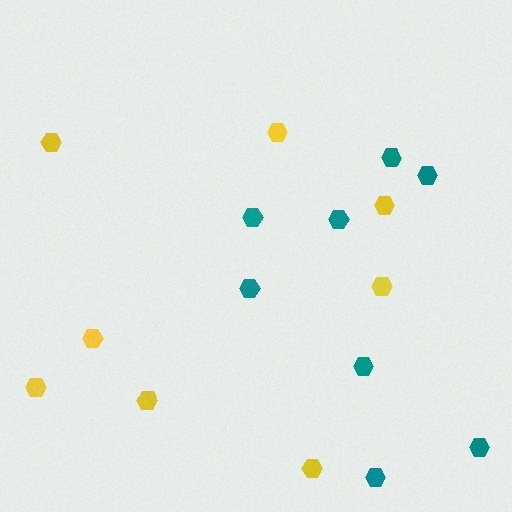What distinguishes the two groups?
There are 2 groups: one group of teal hexagons (8) and one group of yellow hexagons (8).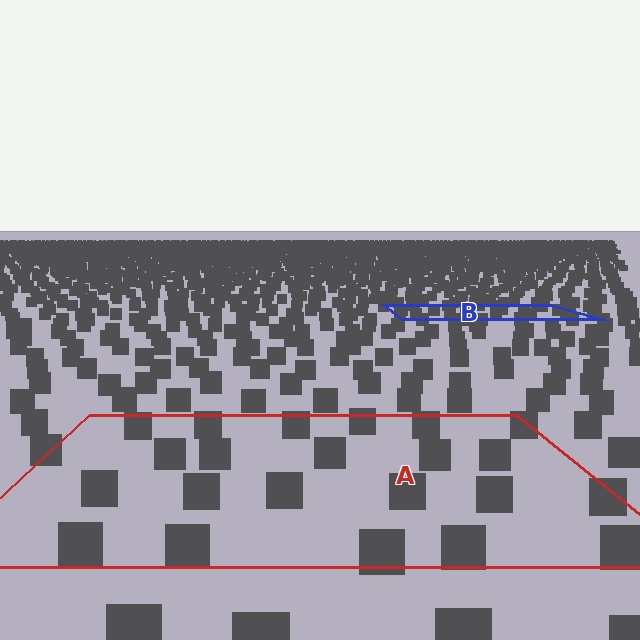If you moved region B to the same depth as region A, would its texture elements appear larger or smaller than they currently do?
They would appear larger. At a closer depth, the same texture elements are projected at a bigger on-screen size.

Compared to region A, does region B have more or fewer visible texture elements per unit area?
Region B has more texture elements per unit area — they are packed more densely because it is farther away.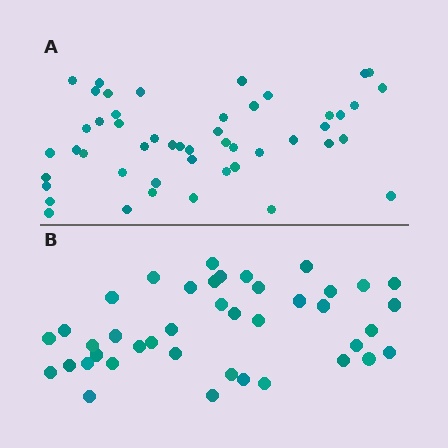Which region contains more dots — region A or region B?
Region A (the top region) has more dots.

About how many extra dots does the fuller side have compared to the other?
Region A has roughly 8 or so more dots than region B.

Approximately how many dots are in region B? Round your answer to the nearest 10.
About 40 dots. (The exact count is 41, which rounds to 40.)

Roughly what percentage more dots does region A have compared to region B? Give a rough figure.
About 20% more.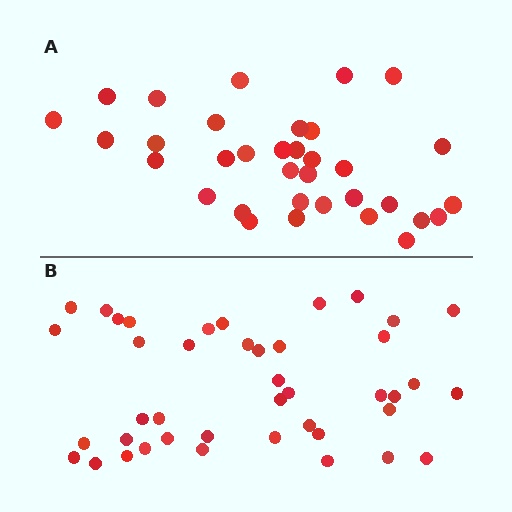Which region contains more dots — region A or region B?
Region B (the bottom region) has more dots.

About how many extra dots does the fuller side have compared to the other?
Region B has roughly 8 or so more dots than region A.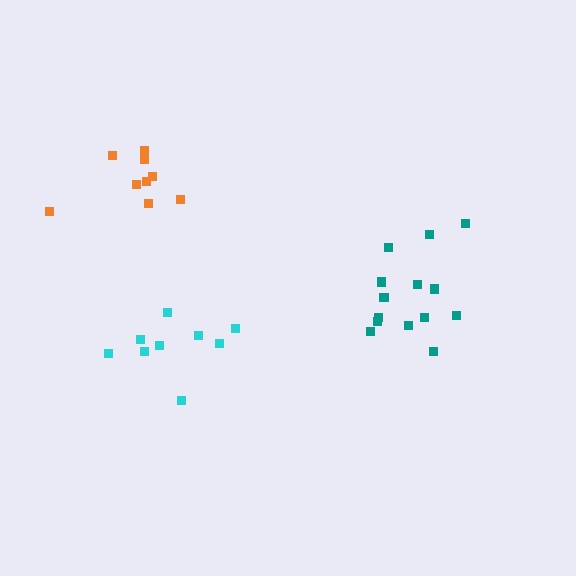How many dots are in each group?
Group 1: 9 dots, Group 2: 9 dots, Group 3: 14 dots (32 total).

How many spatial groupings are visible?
There are 3 spatial groupings.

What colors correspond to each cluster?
The clusters are colored: cyan, orange, teal.